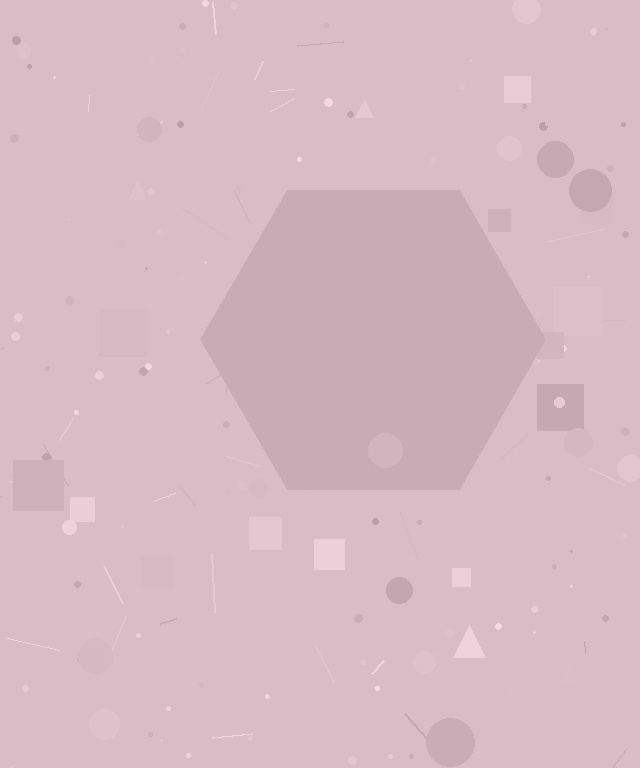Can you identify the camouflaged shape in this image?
The camouflaged shape is a hexagon.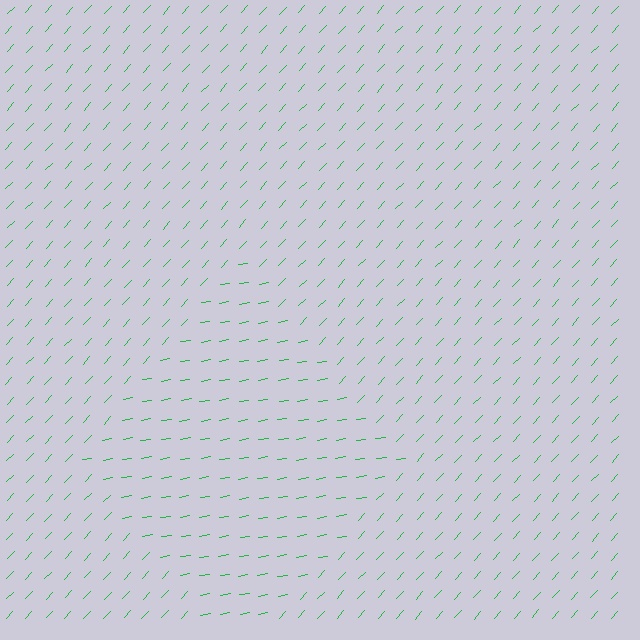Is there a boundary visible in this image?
Yes, there is a texture boundary formed by a change in line orientation.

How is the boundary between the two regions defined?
The boundary is defined purely by a change in line orientation (approximately 38 degrees difference). All lines are the same color and thickness.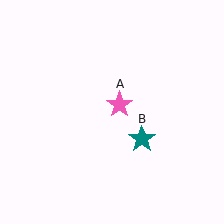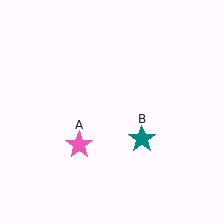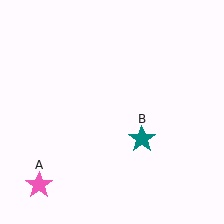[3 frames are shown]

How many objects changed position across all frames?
1 object changed position: pink star (object A).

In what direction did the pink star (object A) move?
The pink star (object A) moved down and to the left.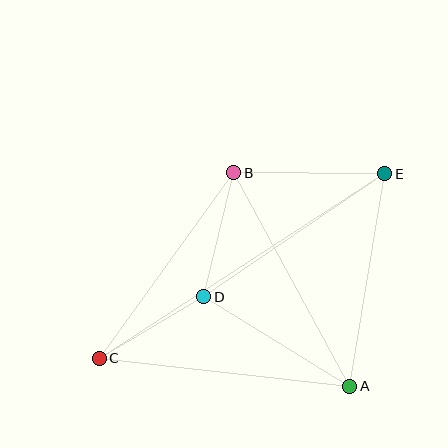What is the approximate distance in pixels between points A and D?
The distance between A and D is approximately 171 pixels.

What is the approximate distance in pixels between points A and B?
The distance between A and B is approximately 243 pixels.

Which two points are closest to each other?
Points C and D are closest to each other.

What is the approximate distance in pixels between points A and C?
The distance between A and C is approximately 252 pixels.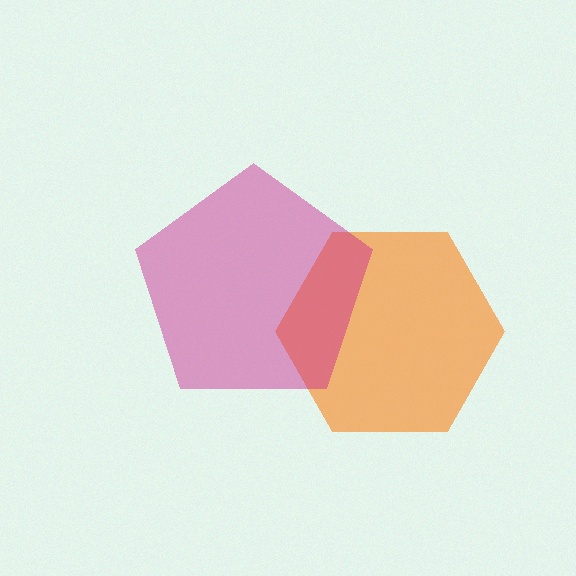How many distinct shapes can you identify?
There are 2 distinct shapes: an orange hexagon, a magenta pentagon.